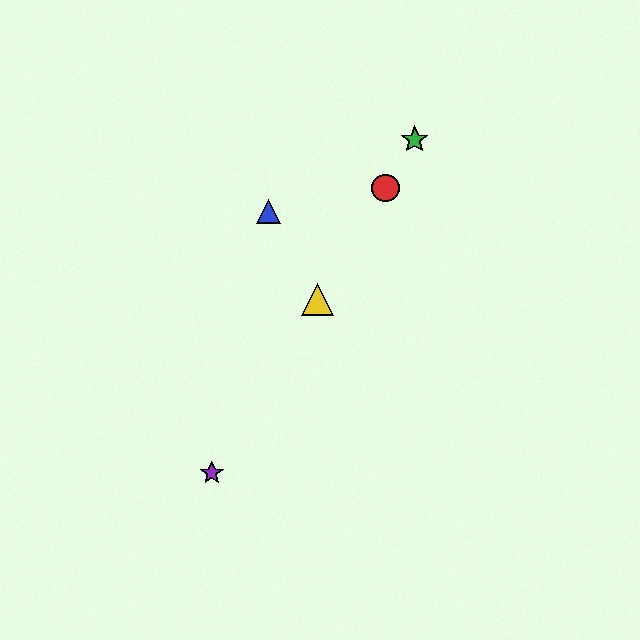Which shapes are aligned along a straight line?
The red circle, the green star, the yellow triangle, the purple star are aligned along a straight line.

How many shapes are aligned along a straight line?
4 shapes (the red circle, the green star, the yellow triangle, the purple star) are aligned along a straight line.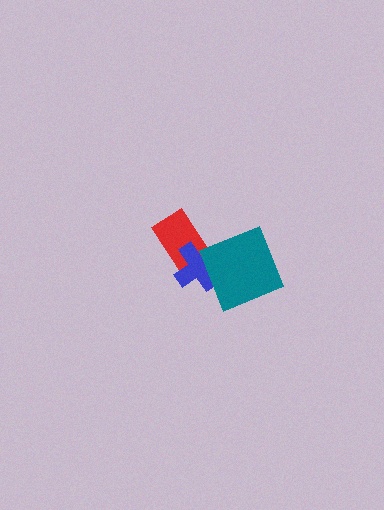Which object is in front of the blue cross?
The teal square is in front of the blue cross.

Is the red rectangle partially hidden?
Yes, it is partially covered by another shape.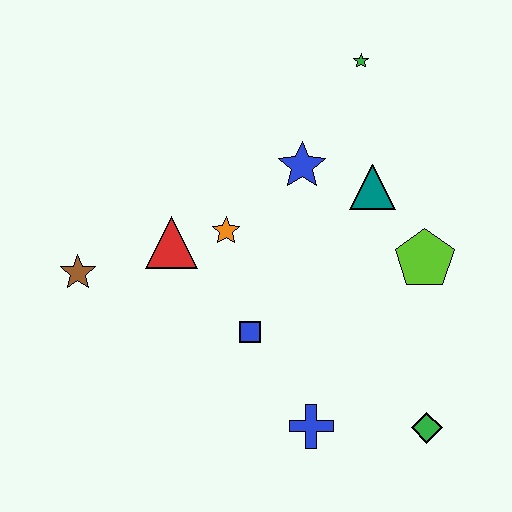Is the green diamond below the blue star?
Yes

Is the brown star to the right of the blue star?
No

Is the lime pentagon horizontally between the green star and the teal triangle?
No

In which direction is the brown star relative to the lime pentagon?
The brown star is to the left of the lime pentagon.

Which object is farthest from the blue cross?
The green star is farthest from the blue cross.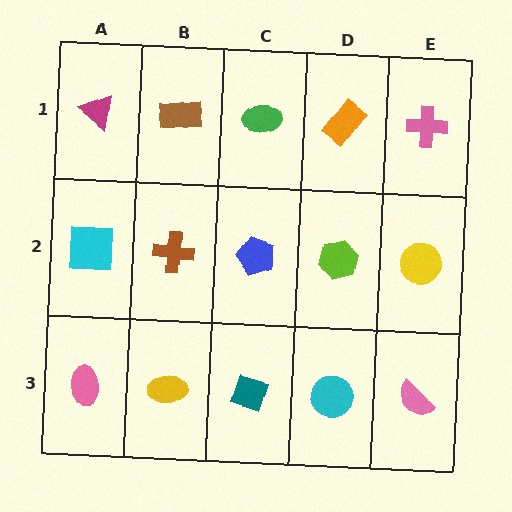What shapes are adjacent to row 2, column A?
A magenta triangle (row 1, column A), a pink ellipse (row 3, column A), a brown cross (row 2, column B).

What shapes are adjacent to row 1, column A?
A cyan square (row 2, column A), a brown rectangle (row 1, column B).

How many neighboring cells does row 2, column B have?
4.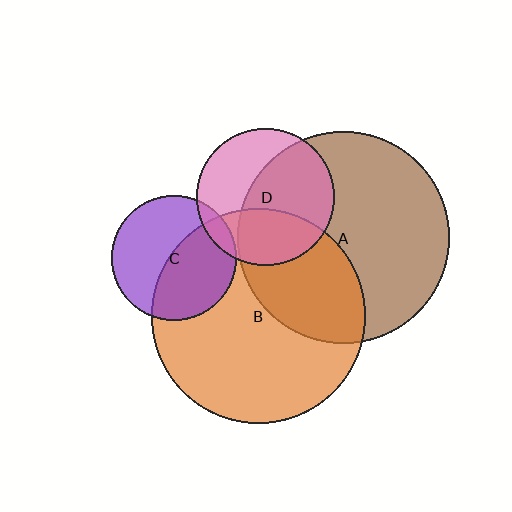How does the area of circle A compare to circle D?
Approximately 2.4 times.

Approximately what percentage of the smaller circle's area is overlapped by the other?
Approximately 60%.